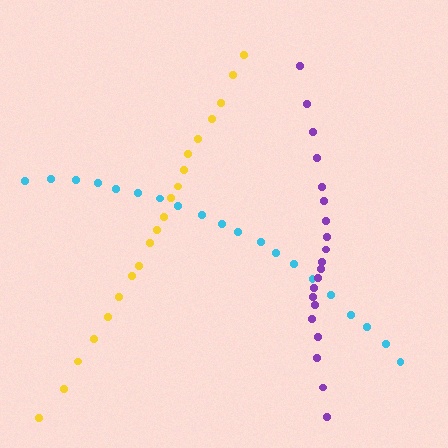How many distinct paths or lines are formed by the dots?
There are 3 distinct paths.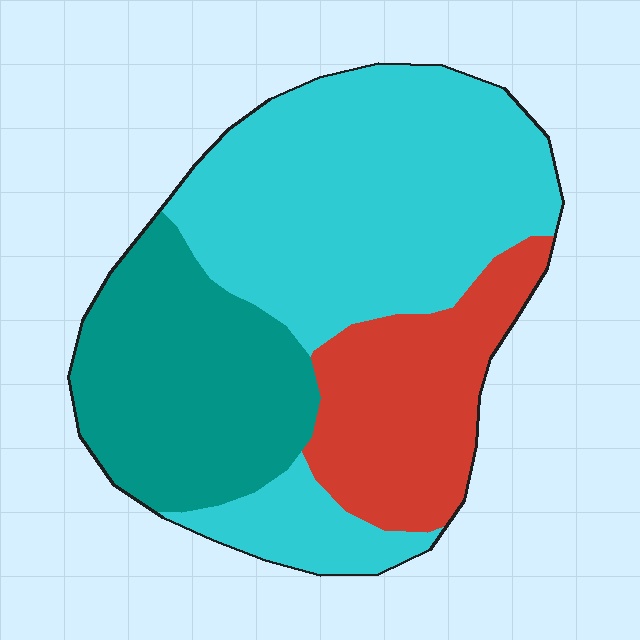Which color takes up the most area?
Cyan, at roughly 50%.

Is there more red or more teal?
Teal.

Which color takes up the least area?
Red, at roughly 20%.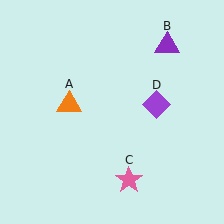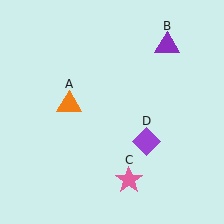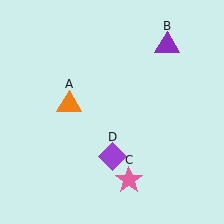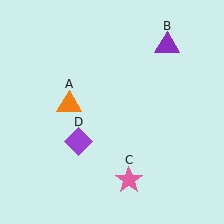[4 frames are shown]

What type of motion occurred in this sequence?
The purple diamond (object D) rotated clockwise around the center of the scene.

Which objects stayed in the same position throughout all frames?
Orange triangle (object A) and purple triangle (object B) and pink star (object C) remained stationary.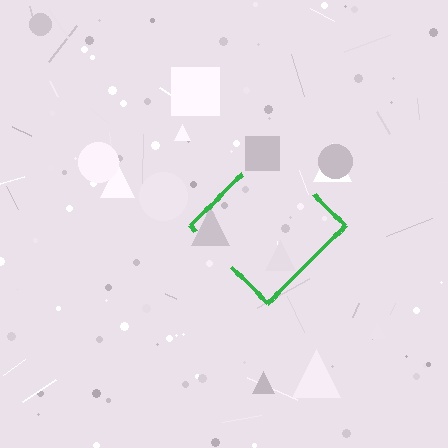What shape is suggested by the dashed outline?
The dashed outline suggests a diamond.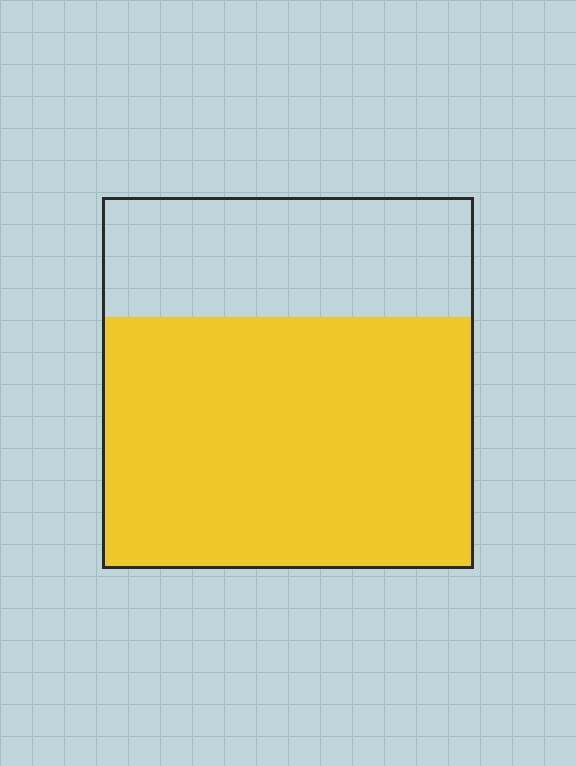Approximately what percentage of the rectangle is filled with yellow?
Approximately 70%.